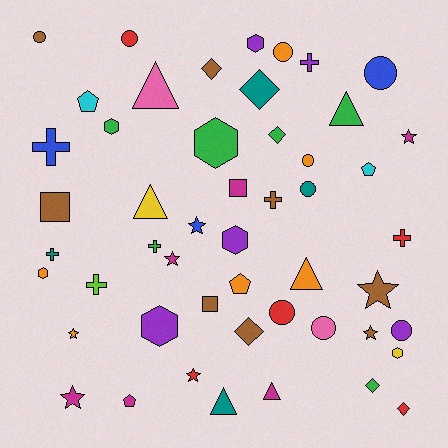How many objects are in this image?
There are 50 objects.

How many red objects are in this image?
There are 5 red objects.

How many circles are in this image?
There are 9 circles.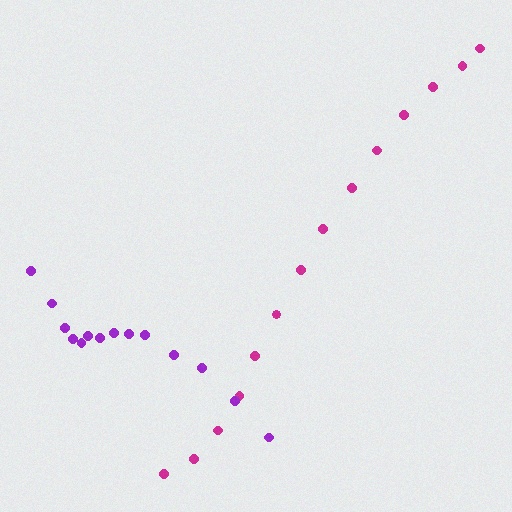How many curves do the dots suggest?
There are 2 distinct paths.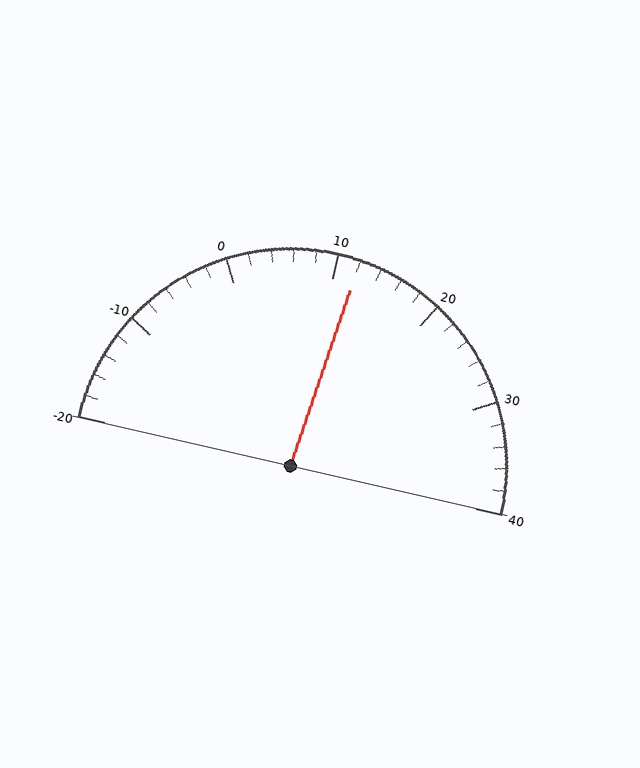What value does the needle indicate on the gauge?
The needle indicates approximately 12.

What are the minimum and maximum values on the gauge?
The gauge ranges from -20 to 40.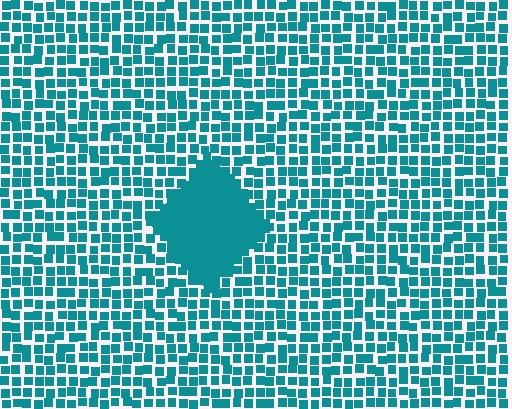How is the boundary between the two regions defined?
The boundary is defined by a change in element density (approximately 2.3x ratio). All elements are the same color, size, and shape.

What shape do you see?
I see a diamond.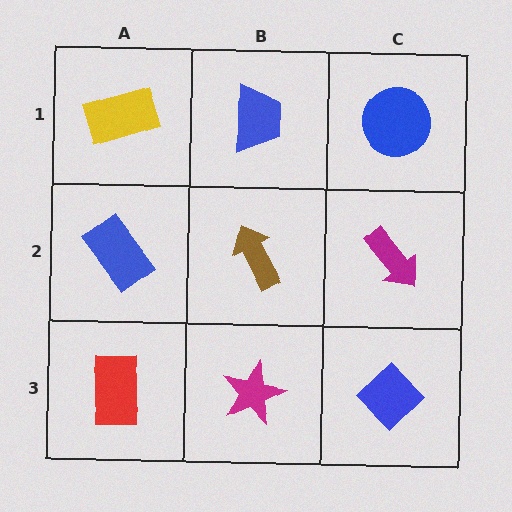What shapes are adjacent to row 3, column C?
A magenta arrow (row 2, column C), a magenta star (row 3, column B).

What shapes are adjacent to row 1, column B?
A brown arrow (row 2, column B), a yellow rectangle (row 1, column A), a blue circle (row 1, column C).